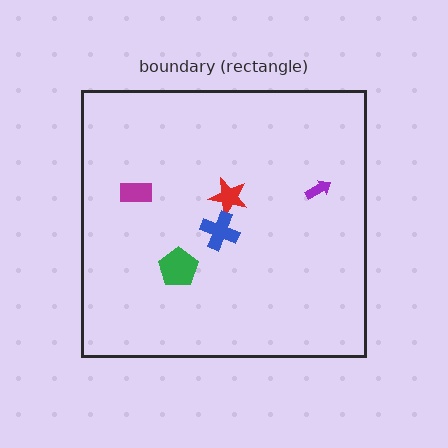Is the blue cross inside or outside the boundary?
Inside.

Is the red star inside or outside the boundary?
Inside.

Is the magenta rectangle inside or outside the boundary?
Inside.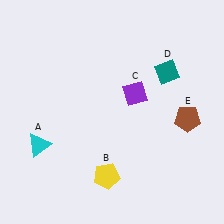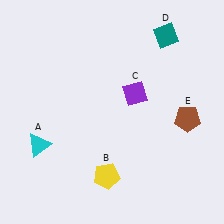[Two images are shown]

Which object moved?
The teal diamond (D) moved up.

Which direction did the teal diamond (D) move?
The teal diamond (D) moved up.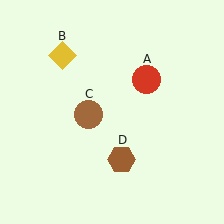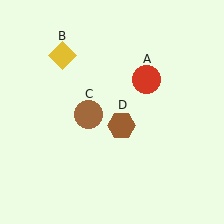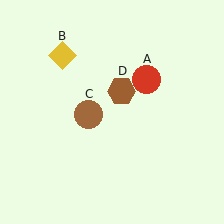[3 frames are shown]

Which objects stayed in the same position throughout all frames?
Red circle (object A) and yellow diamond (object B) and brown circle (object C) remained stationary.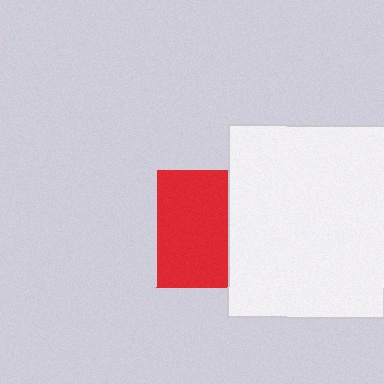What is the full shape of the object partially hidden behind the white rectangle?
The partially hidden object is a red square.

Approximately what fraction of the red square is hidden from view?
Roughly 41% of the red square is hidden behind the white rectangle.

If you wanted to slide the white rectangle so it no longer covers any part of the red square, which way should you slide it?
Slide it right — that is the most direct way to separate the two shapes.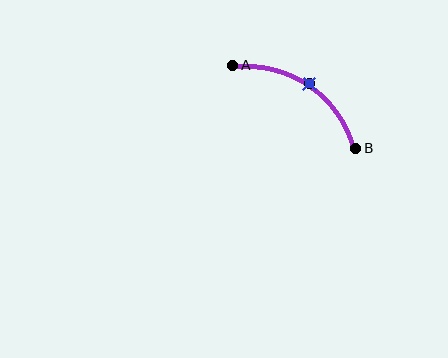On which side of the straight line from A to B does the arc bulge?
The arc bulges above and to the right of the straight line connecting A and B.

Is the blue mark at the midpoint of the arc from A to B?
Yes. The blue mark lies on the arc at equal arc-length from both A and B — it is the arc midpoint.